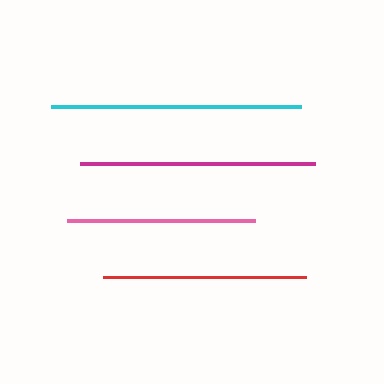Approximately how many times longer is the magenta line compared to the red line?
The magenta line is approximately 1.2 times the length of the red line.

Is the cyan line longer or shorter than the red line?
The cyan line is longer than the red line.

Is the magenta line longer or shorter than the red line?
The magenta line is longer than the red line.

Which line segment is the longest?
The cyan line is the longest at approximately 250 pixels.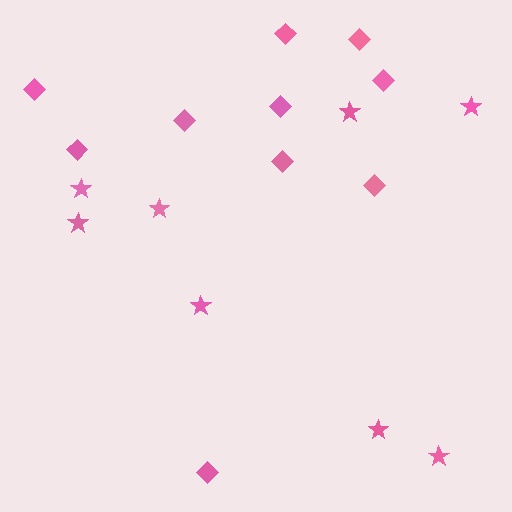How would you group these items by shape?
There are 2 groups: one group of diamonds (10) and one group of stars (8).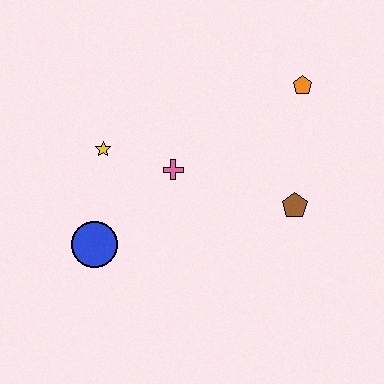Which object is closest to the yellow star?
The pink cross is closest to the yellow star.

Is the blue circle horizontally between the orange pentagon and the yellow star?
No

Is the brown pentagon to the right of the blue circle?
Yes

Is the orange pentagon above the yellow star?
Yes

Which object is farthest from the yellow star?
The orange pentagon is farthest from the yellow star.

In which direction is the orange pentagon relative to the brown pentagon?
The orange pentagon is above the brown pentagon.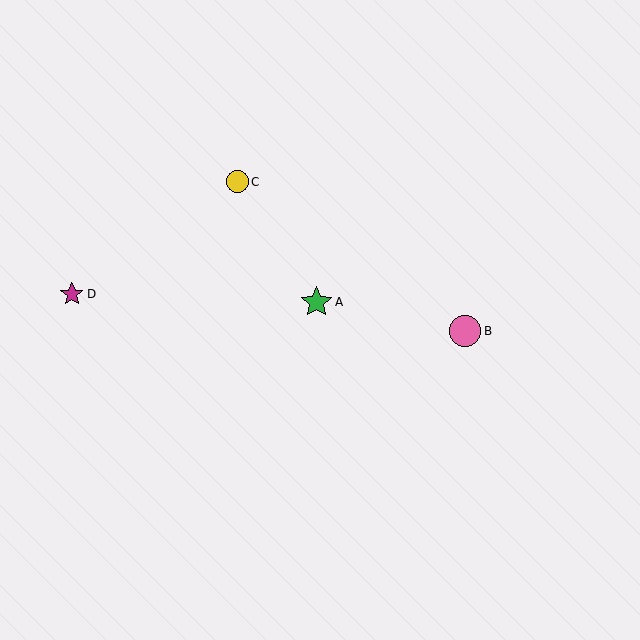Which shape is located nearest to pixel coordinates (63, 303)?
The magenta star (labeled D) at (72, 294) is nearest to that location.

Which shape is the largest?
The green star (labeled A) is the largest.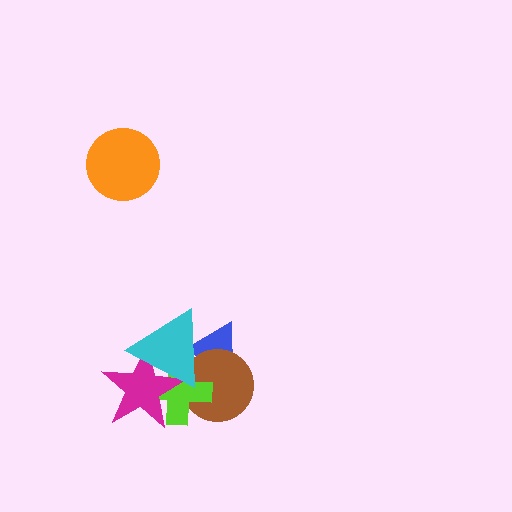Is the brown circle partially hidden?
Yes, it is partially covered by another shape.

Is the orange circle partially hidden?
No, no other shape covers it.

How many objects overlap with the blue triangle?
3 objects overlap with the blue triangle.